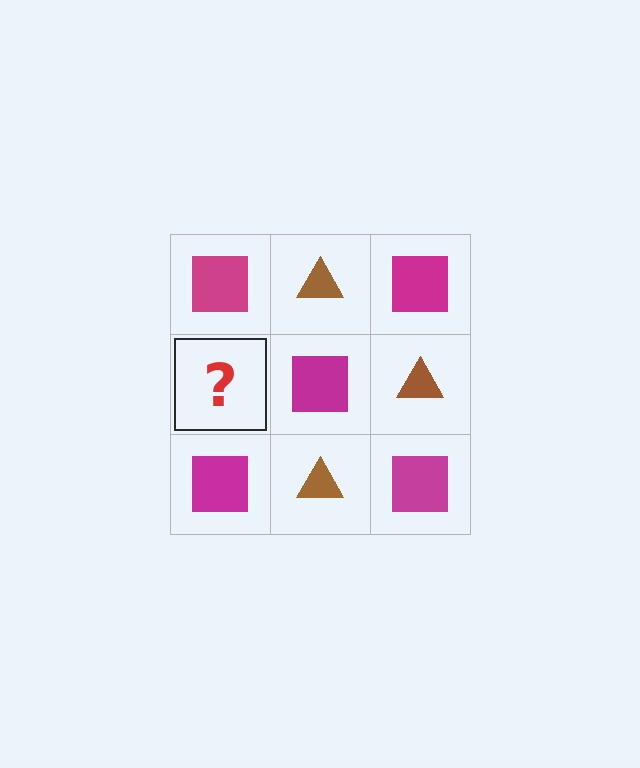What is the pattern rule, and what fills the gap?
The rule is that it alternates magenta square and brown triangle in a checkerboard pattern. The gap should be filled with a brown triangle.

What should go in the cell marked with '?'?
The missing cell should contain a brown triangle.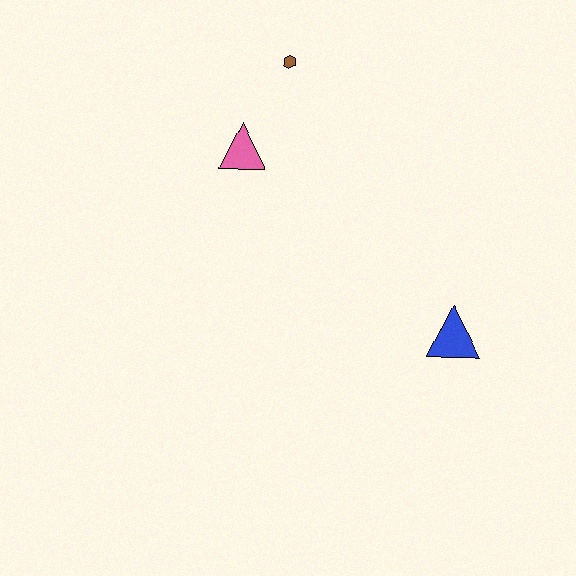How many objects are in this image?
There are 3 objects.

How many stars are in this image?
There are no stars.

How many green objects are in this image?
There are no green objects.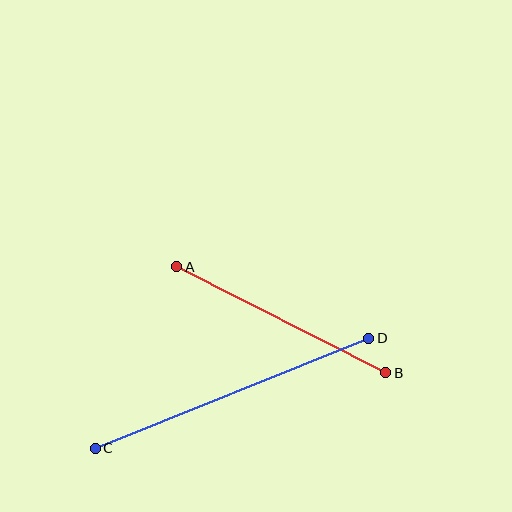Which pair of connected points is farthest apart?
Points C and D are farthest apart.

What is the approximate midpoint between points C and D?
The midpoint is at approximately (232, 393) pixels.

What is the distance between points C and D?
The distance is approximately 295 pixels.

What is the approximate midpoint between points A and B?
The midpoint is at approximately (281, 320) pixels.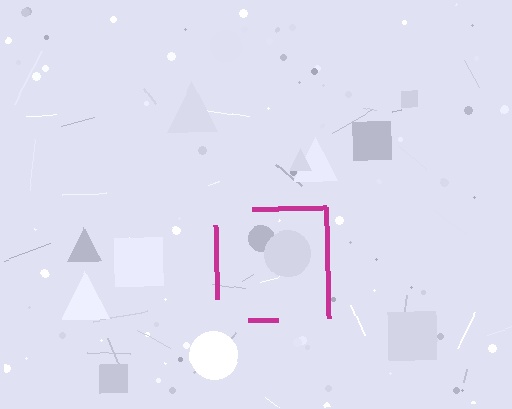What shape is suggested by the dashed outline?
The dashed outline suggests a square.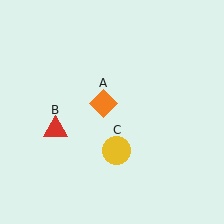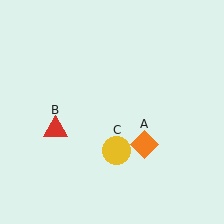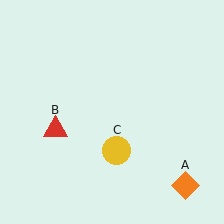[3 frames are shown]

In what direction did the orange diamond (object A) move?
The orange diamond (object A) moved down and to the right.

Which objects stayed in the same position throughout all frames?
Red triangle (object B) and yellow circle (object C) remained stationary.